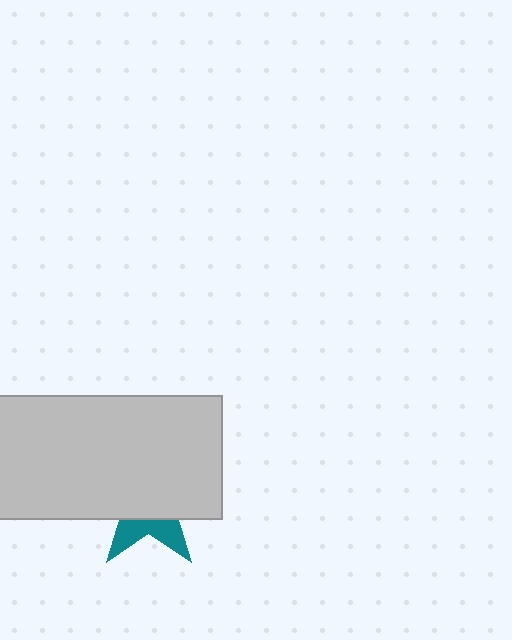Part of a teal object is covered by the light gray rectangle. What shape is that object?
It is a star.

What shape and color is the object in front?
The object in front is a light gray rectangle.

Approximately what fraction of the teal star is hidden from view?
Roughly 69% of the teal star is hidden behind the light gray rectangle.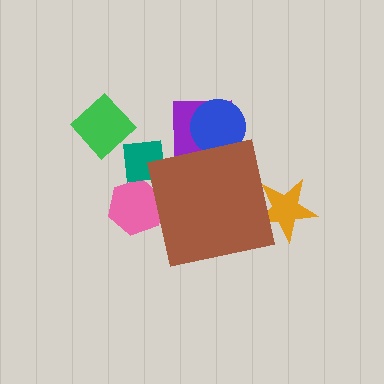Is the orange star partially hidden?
Yes, the orange star is partially hidden behind the brown square.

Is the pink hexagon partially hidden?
Yes, the pink hexagon is partially hidden behind the brown square.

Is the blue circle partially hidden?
Yes, the blue circle is partially hidden behind the brown square.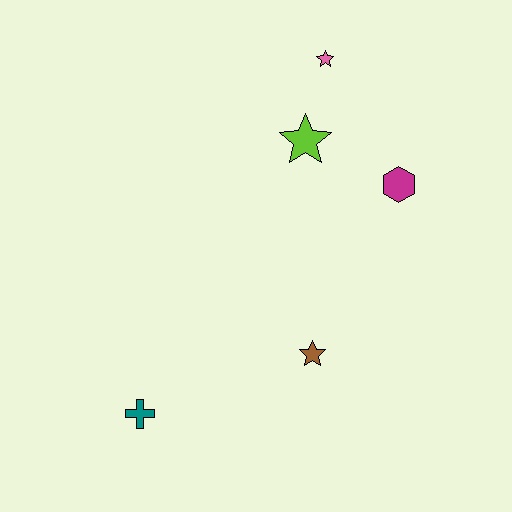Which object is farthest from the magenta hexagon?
The teal cross is farthest from the magenta hexagon.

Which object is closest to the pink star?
The lime star is closest to the pink star.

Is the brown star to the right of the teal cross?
Yes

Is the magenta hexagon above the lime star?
No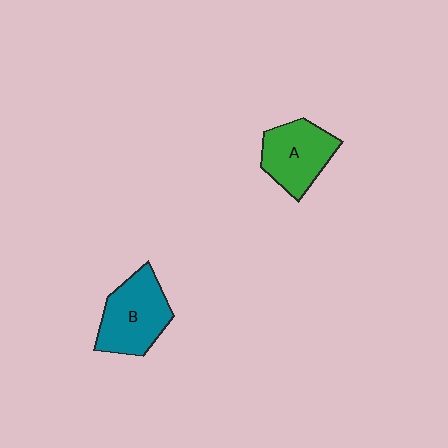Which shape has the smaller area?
Shape A (green).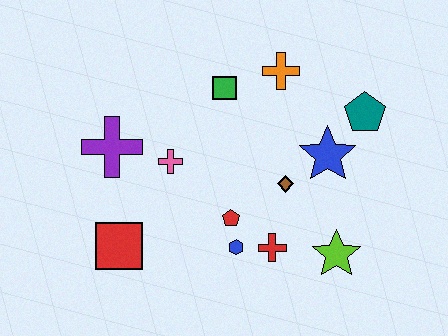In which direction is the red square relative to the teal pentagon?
The red square is to the left of the teal pentagon.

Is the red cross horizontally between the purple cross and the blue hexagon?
No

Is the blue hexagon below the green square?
Yes